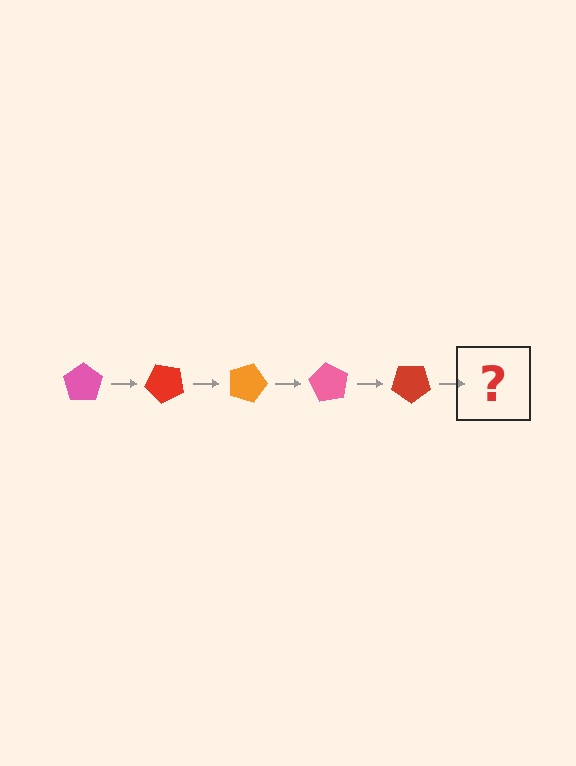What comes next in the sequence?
The next element should be an orange pentagon, rotated 225 degrees from the start.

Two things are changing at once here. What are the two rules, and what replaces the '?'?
The two rules are that it rotates 45 degrees each step and the color cycles through pink, red, and orange. The '?' should be an orange pentagon, rotated 225 degrees from the start.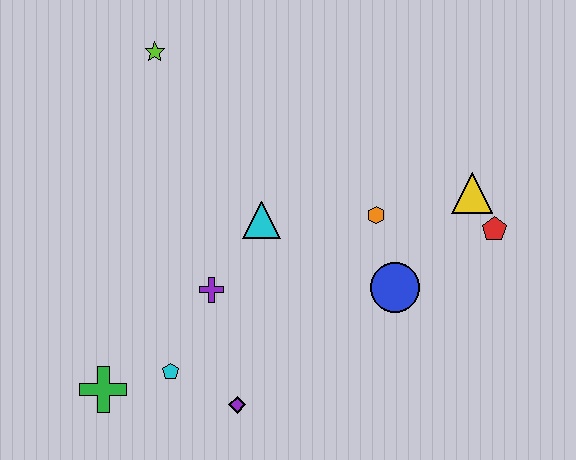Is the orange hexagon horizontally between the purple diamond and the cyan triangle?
No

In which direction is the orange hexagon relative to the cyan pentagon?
The orange hexagon is to the right of the cyan pentagon.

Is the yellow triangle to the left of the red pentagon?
Yes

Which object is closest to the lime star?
The cyan triangle is closest to the lime star.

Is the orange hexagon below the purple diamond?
No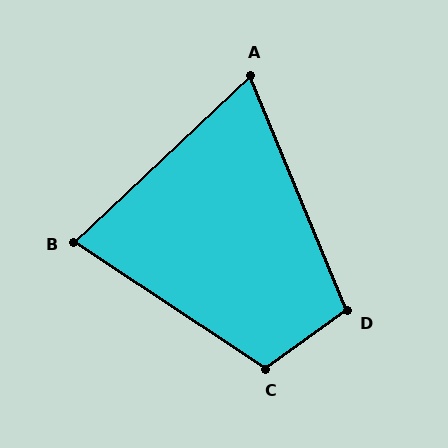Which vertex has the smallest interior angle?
A, at approximately 69 degrees.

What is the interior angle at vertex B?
Approximately 77 degrees (acute).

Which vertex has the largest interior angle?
C, at approximately 111 degrees.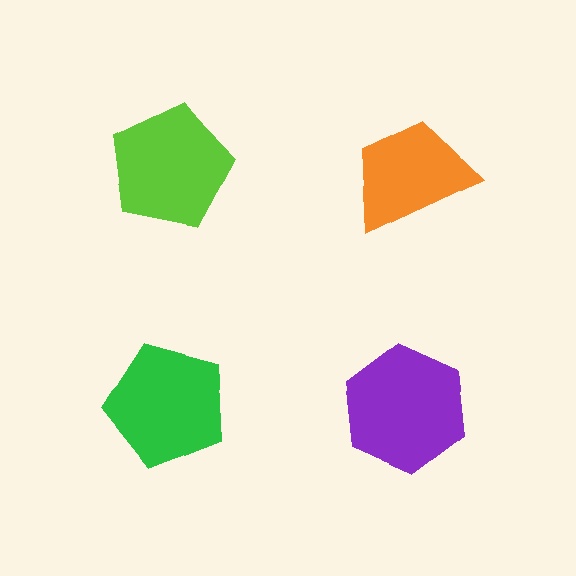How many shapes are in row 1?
2 shapes.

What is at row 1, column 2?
An orange trapezoid.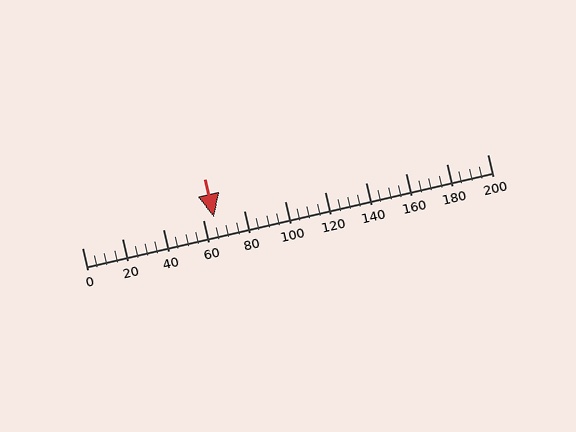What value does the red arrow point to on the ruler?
The red arrow points to approximately 65.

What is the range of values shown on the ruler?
The ruler shows values from 0 to 200.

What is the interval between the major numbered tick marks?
The major tick marks are spaced 20 units apart.